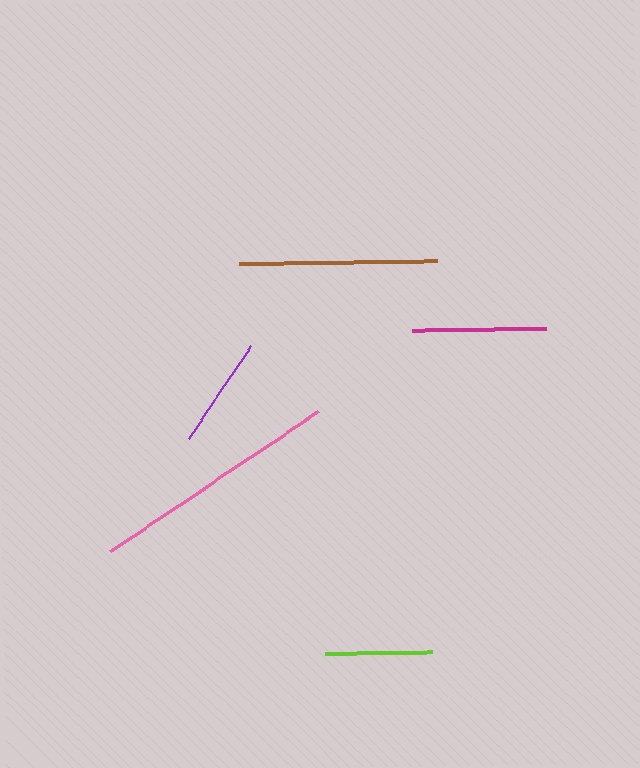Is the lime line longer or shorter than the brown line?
The brown line is longer than the lime line.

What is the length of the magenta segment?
The magenta segment is approximately 135 pixels long.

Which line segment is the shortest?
The lime line is the shortest at approximately 107 pixels.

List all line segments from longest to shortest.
From longest to shortest: pink, brown, magenta, purple, lime.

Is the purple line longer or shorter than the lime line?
The purple line is longer than the lime line.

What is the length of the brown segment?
The brown segment is approximately 198 pixels long.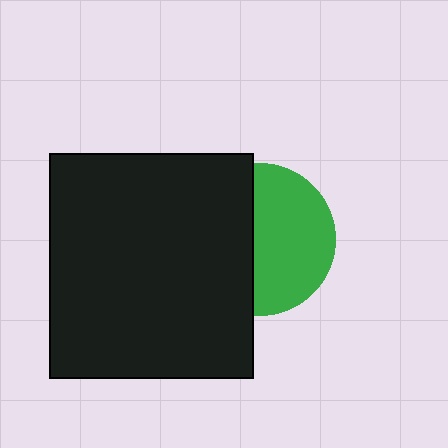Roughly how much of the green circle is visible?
About half of it is visible (roughly 55%).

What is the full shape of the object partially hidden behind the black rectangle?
The partially hidden object is a green circle.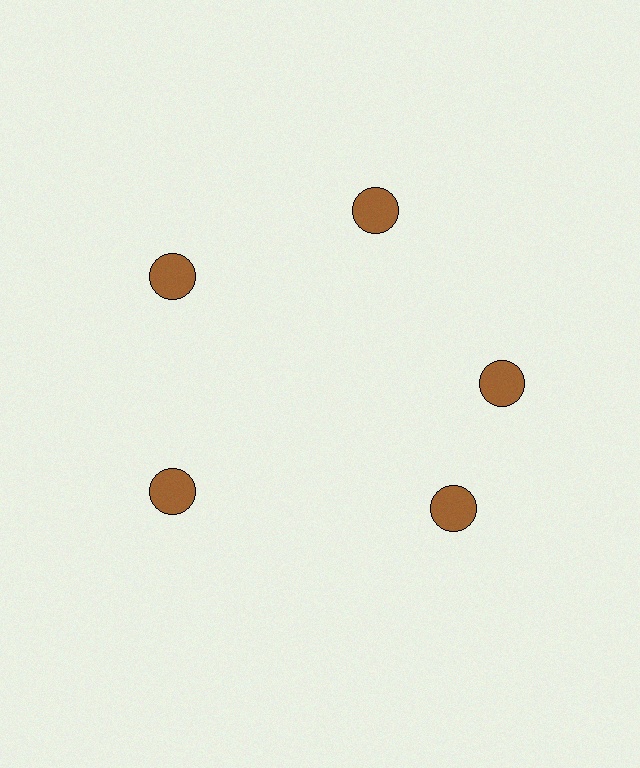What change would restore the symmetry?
The symmetry would be restored by rotating it back into even spacing with its neighbors so that all 5 circles sit at equal angles and equal distance from the center.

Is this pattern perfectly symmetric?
No. The 5 brown circles are arranged in a ring, but one element near the 5 o'clock position is rotated out of alignment along the ring, breaking the 5-fold rotational symmetry.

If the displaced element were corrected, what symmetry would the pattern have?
It would have 5-fold rotational symmetry — the pattern would map onto itself every 72 degrees.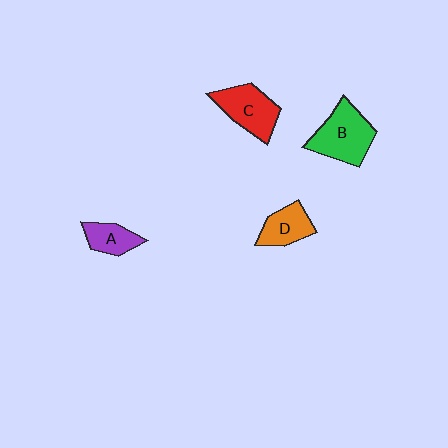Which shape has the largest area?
Shape B (green).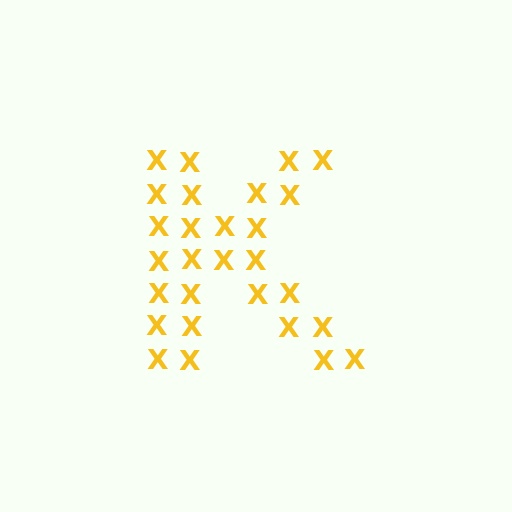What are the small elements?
The small elements are letter X's.